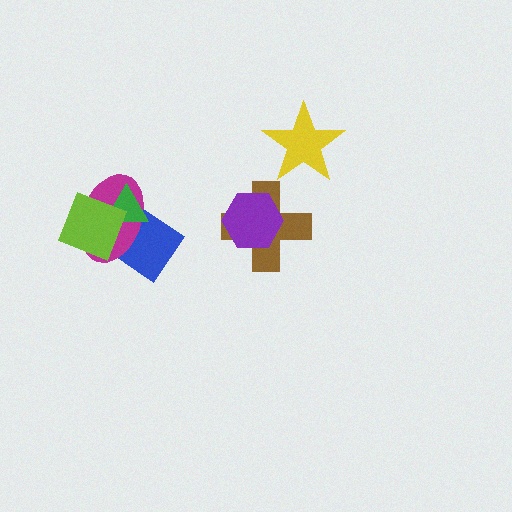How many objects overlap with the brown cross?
1 object overlaps with the brown cross.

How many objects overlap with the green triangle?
3 objects overlap with the green triangle.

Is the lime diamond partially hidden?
No, no other shape covers it.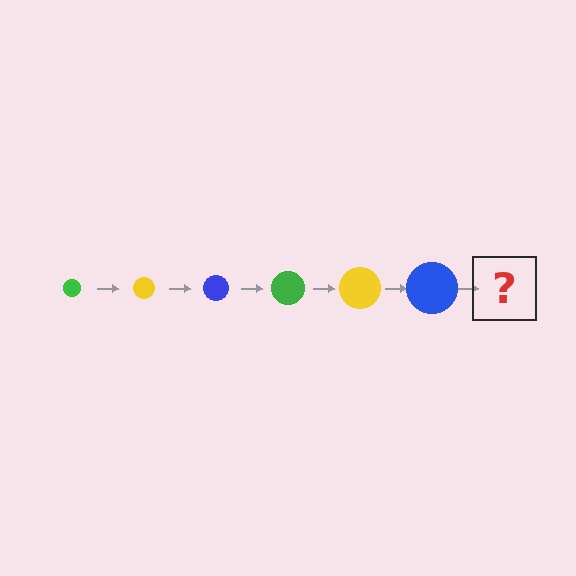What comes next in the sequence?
The next element should be a green circle, larger than the previous one.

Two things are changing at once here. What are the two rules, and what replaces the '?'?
The two rules are that the circle grows larger each step and the color cycles through green, yellow, and blue. The '?' should be a green circle, larger than the previous one.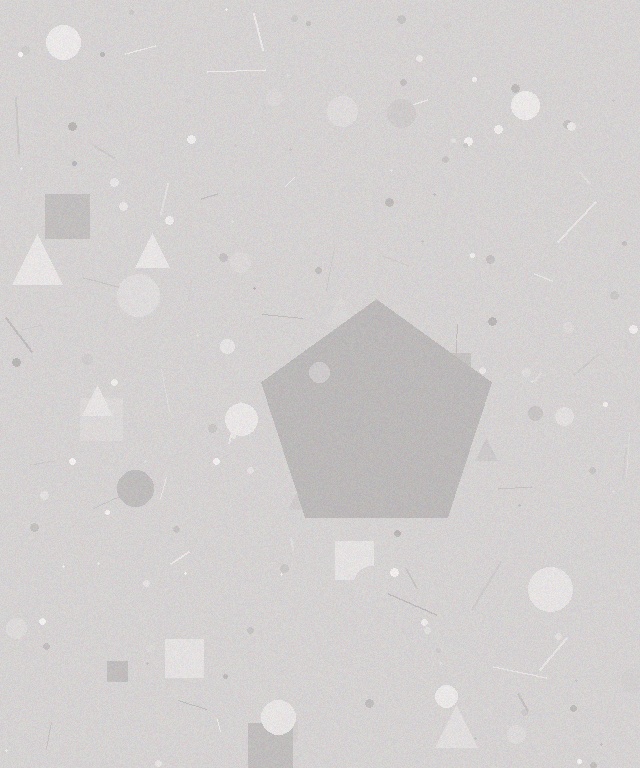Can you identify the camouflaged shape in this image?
The camouflaged shape is a pentagon.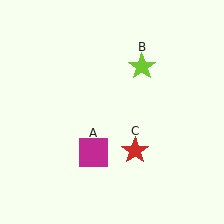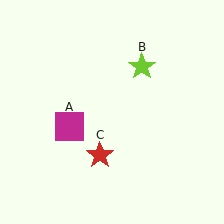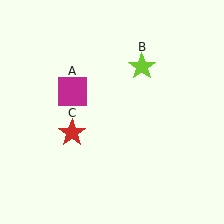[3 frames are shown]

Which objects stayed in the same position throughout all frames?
Lime star (object B) remained stationary.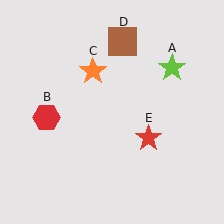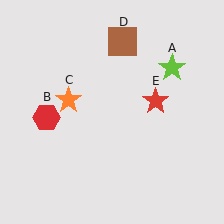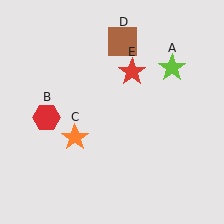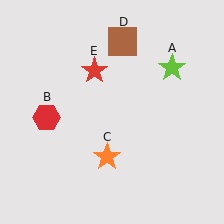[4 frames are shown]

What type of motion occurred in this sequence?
The orange star (object C), red star (object E) rotated counterclockwise around the center of the scene.